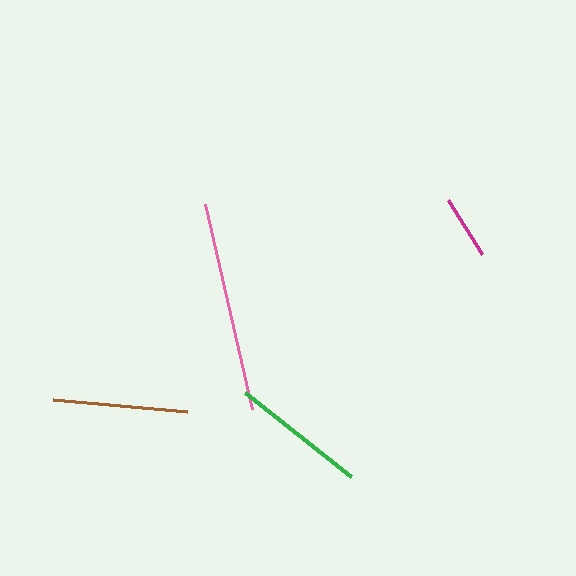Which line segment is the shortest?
The magenta line is the shortest at approximately 64 pixels.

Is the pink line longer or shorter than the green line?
The pink line is longer than the green line.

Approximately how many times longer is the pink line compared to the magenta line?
The pink line is approximately 3.3 times the length of the magenta line.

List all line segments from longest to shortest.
From longest to shortest: pink, green, brown, magenta.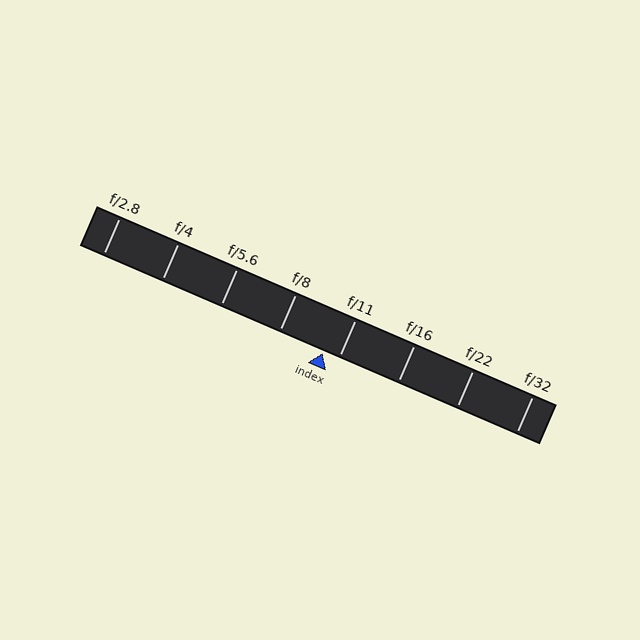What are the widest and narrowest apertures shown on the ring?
The widest aperture shown is f/2.8 and the narrowest is f/32.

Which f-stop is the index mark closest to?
The index mark is closest to f/11.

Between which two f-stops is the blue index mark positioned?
The index mark is between f/8 and f/11.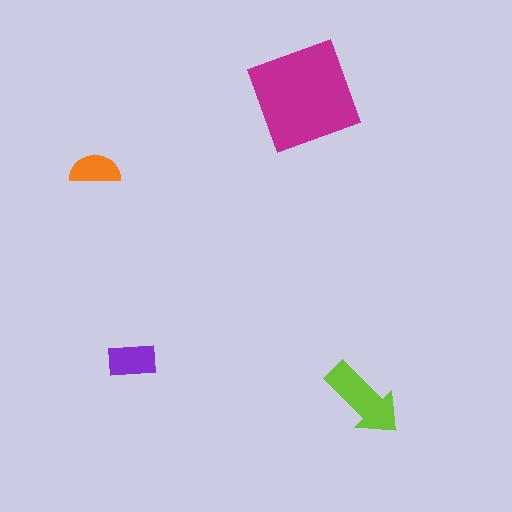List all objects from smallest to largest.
The orange semicircle, the purple rectangle, the lime arrow, the magenta square.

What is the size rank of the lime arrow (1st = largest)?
2nd.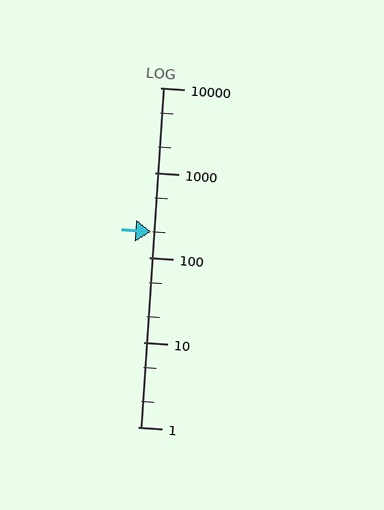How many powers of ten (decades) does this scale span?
The scale spans 4 decades, from 1 to 10000.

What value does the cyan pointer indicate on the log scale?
The pointer indicates approximately 200.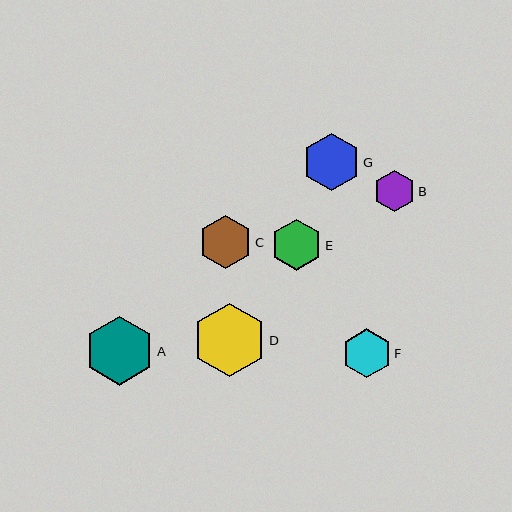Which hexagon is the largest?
Hexagon D is the largest with a size of approximately 73 pixels.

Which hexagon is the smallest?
Hexagon B is the smallest with a size of approximately 41 pixels.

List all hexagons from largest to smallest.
From largest to smallest: D, A, G, C, E, F, B.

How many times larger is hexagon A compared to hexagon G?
Hexagon A is approximately 1.2 times the size of hexagon G.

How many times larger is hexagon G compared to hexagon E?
Hexagon G is approximately 1.1 times the size of hexagon E.